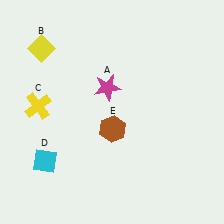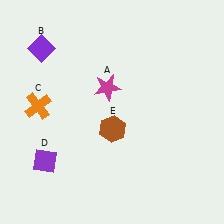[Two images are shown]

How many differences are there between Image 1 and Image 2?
There are 3 differences between the two images.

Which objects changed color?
B changed from yellow to purple. C changed from yellow to orange. D changed from cyan to purple.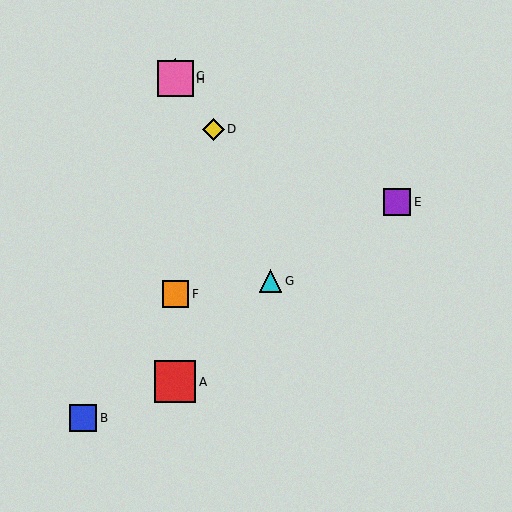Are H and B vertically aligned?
No, H is at x≈175 and B is at x≈83.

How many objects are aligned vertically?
4 objects (A, C, F, H) are aligned vertically.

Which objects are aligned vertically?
Objects A, C, F, H are aligned vertically.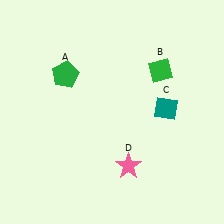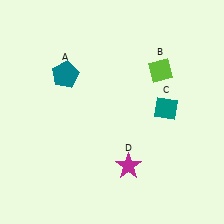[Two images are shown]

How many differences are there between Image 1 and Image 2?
There are 3 differences between the two images.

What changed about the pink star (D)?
In Image 1, D is pink. In Image 2, it changed to magenta.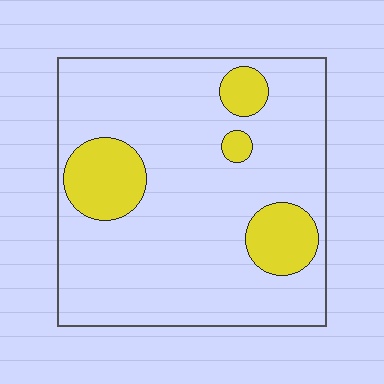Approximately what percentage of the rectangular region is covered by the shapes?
Approximately 15%.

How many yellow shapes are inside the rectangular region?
4.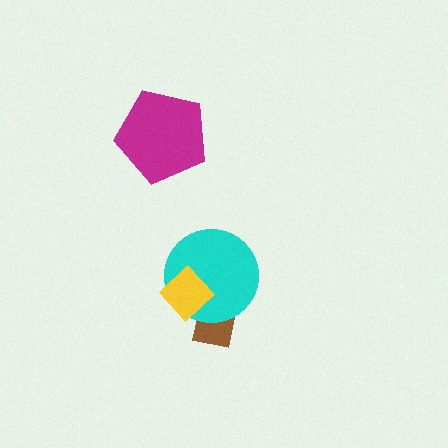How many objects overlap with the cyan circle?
2 objects overlap with the cyan circle.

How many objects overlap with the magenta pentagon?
0 objects overlap with the magenta pentagon.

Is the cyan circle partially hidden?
Yes, it is partially covered by another shape.